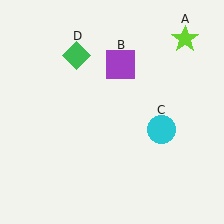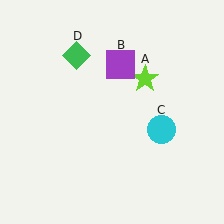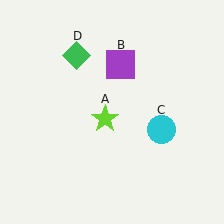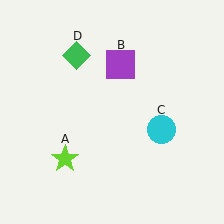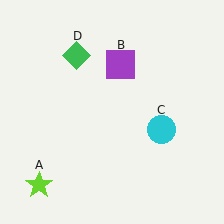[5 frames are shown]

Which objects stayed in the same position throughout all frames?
Purple square (object B) and cyan circle (object C) and green diamond (object D) remained stationary.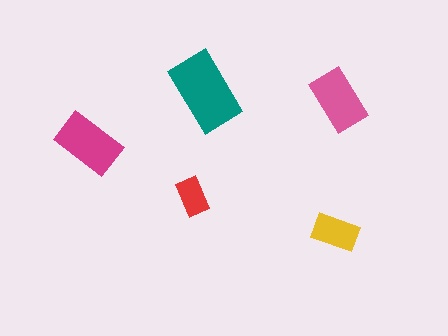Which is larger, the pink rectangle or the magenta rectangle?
The magenta one.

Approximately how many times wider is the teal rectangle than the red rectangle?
About 2 times wider.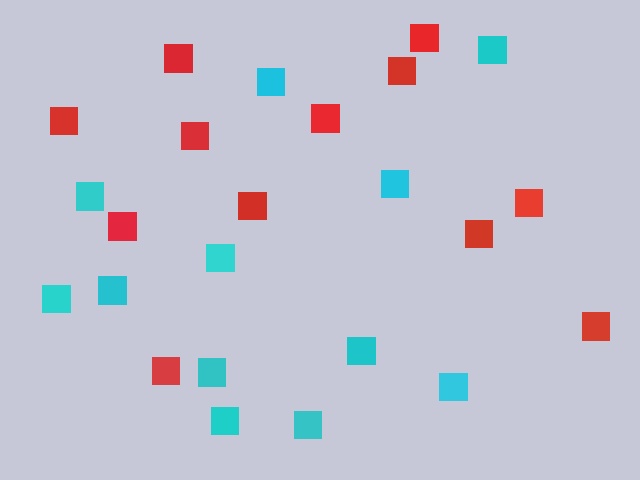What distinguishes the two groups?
There are 2 groups: one group of red squares (12) and one group of cyan squares (12).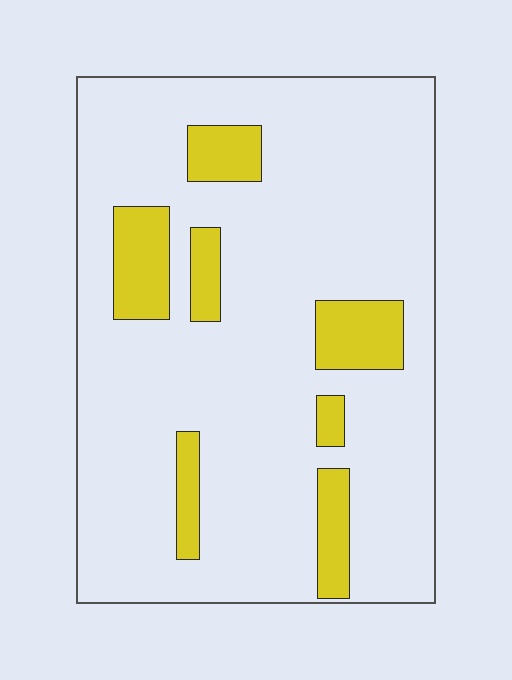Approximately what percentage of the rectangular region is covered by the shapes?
Approximately 15%.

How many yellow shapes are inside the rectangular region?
7.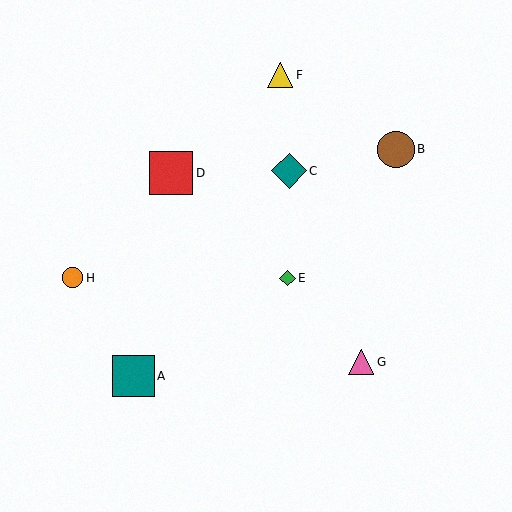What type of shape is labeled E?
Shape E is a green diamond.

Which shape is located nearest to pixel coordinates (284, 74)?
The yellow triangle (labeled F) at (280, 75) is nearest to that location.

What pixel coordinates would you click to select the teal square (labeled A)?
Click at (133, 376) to select the teal square A.